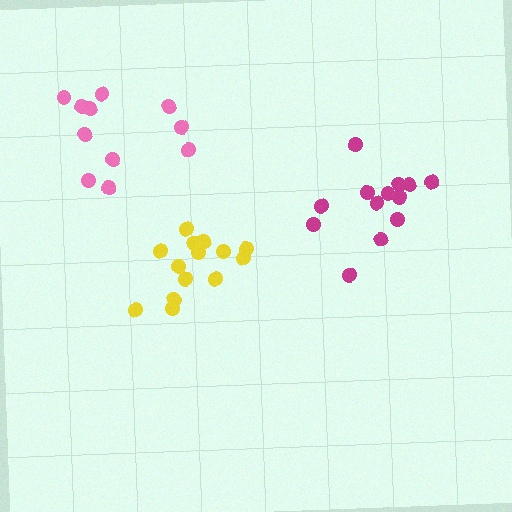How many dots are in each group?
Group 1: 15 dots, Group 2: 13 dots, Group 3: 11 dots (39 total).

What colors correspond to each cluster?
The clusters are colored: yellow, magenta, pink.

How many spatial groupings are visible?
There are 3 spatial groupings.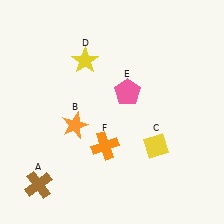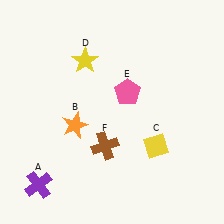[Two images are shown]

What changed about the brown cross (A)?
In Image 1, A is brown. In Image 2, it changed to purple.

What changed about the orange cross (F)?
In Image 1, F is orange. In Image 2, it changed to brown.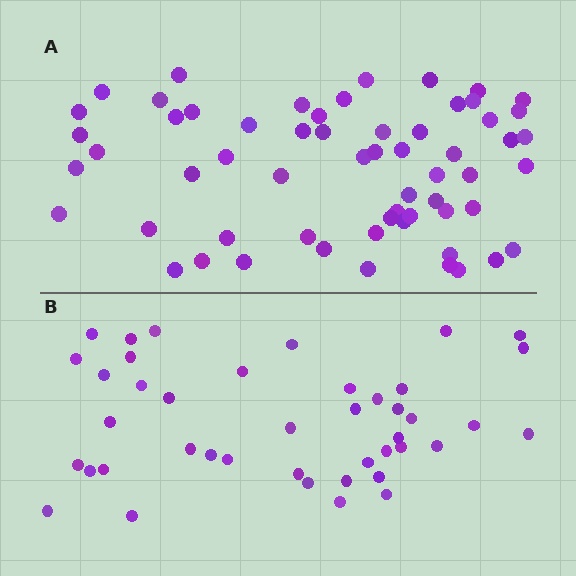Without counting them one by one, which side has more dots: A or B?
Region A (the top region) has more dots.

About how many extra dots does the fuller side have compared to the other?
Region A has approximately 20 more dots than region B.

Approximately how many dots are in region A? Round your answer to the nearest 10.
About 60 dots.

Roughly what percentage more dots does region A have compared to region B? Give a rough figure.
About 45% more.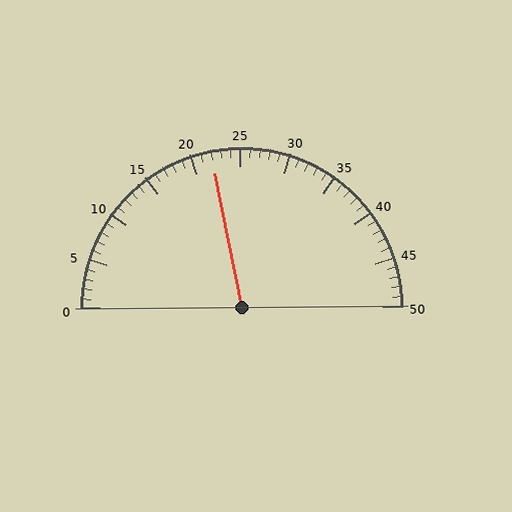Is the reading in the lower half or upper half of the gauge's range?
The reading is in the lower half of the range (0 to 50).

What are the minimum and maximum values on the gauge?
The gauge ranges from 0 to 50.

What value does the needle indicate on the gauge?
The needle indicates approximately 22.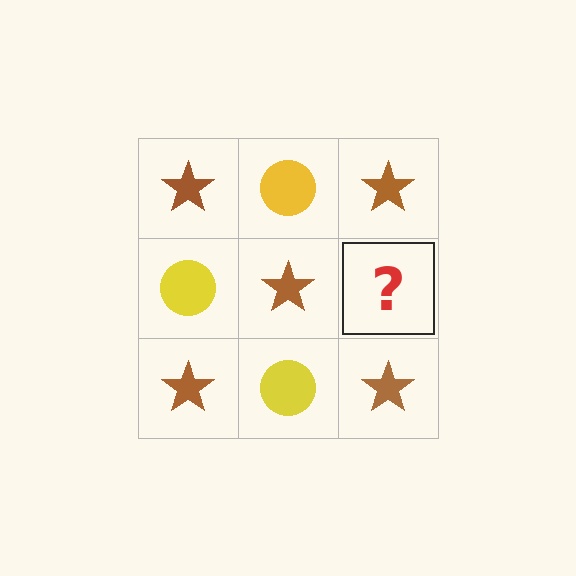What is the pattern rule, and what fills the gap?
The rule is that it alternates brown star and yellow circle in a checkerboard pattern. The gap should be filled with a yellow circle.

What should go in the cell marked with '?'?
The missing cell should contain a yellow circle.